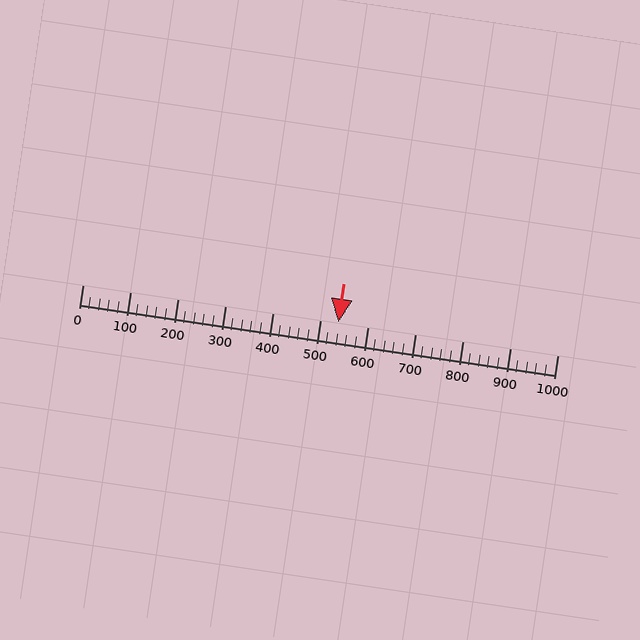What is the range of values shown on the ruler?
The ruler shows values from 0 to 1000.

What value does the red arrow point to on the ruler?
The red arrow points to approximately 539.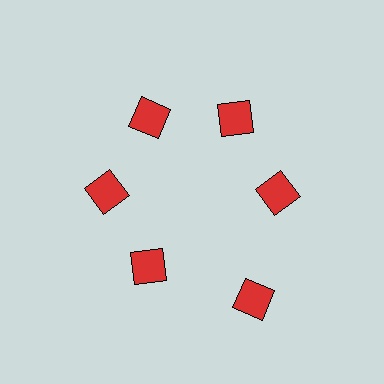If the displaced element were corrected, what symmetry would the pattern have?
It would have 6-fold rotational symmetry — the pattern would map onto itself every 60 degrees.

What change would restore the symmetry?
The symmetry would be restored by moving it inward, back onto the ring so that all 6 diamonds sit at equal angles and equal distance from the center.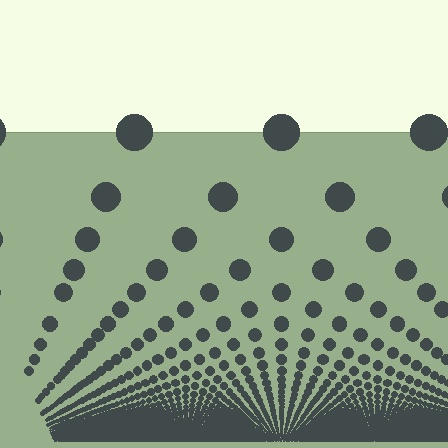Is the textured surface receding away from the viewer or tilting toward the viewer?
The surface appears to tilt toward the viewer. Texture elements get larger and sparser toward the top.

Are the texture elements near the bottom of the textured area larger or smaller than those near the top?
Smaller. The gradient is inverted — elements near the bottom are smaller and denser.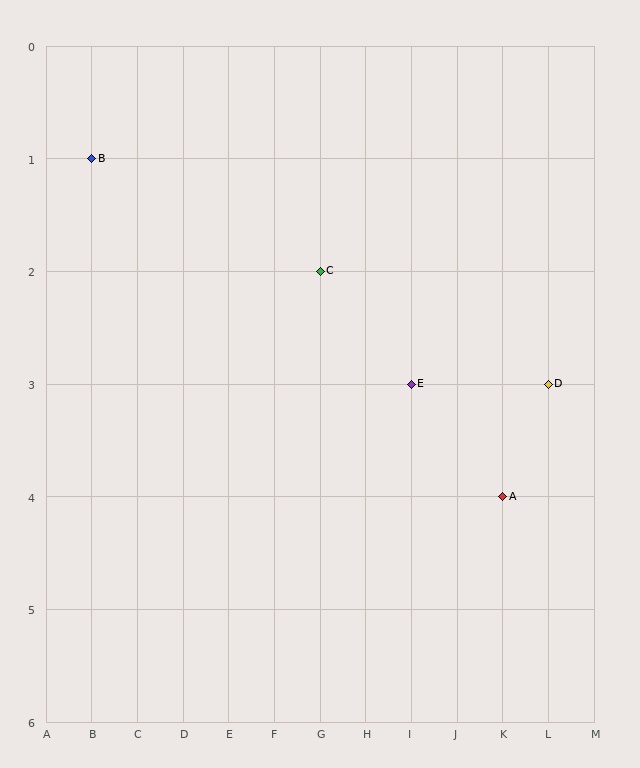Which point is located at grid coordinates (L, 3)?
Point D is at (L, 3).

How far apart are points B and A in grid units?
Points B and A are 9 columns and 3 rows apart (about 9.5 grid units diagonally).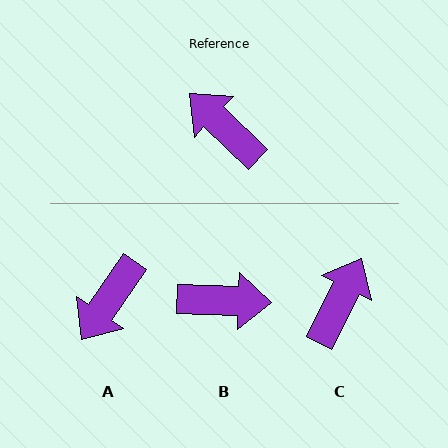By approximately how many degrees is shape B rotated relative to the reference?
Approximately 138 degrees clockwise.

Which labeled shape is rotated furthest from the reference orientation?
B, about 138 degrees away.